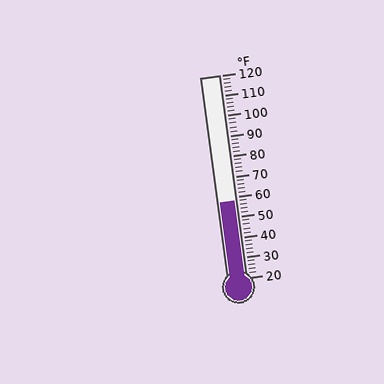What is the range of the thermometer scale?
The thermometer scale ranges from 20°F to 120°F.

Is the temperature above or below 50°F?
The temperature is above 50°F.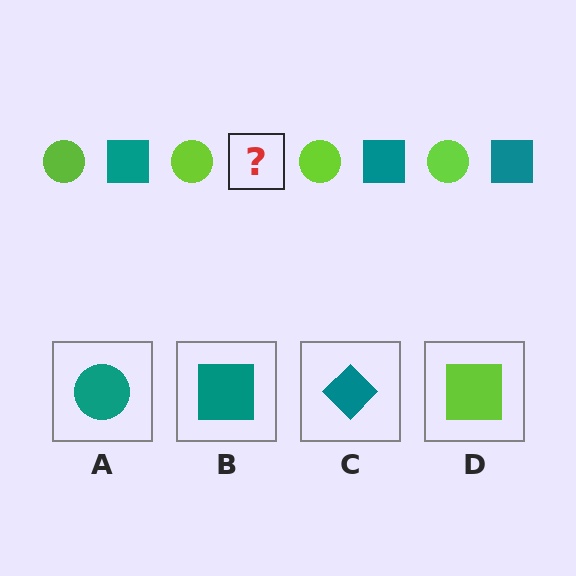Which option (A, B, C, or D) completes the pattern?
B.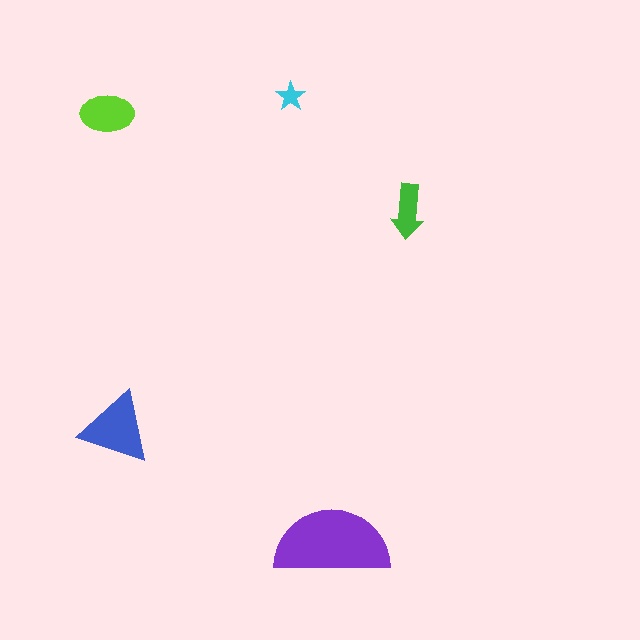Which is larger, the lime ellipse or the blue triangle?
The blue triangle.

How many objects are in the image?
There are 5 objects in the image.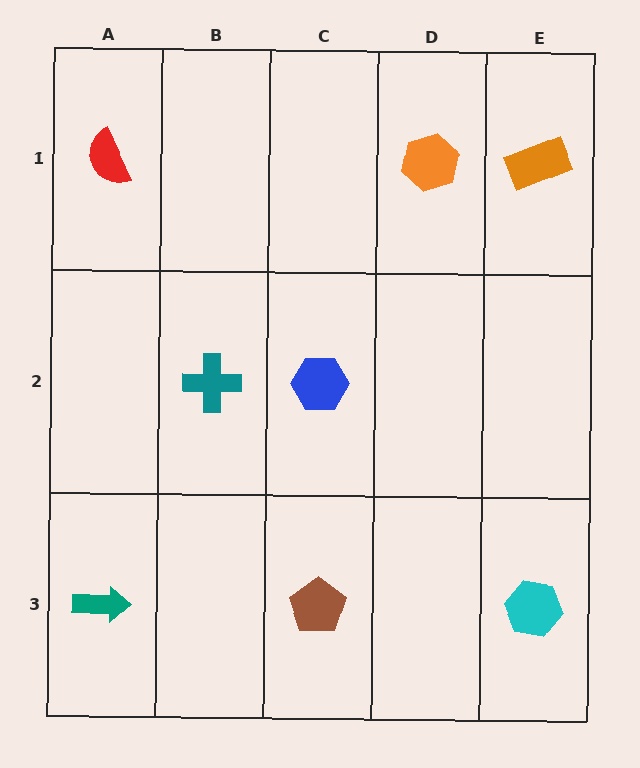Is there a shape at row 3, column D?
No, that cell is empty.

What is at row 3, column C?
A brown pentagon.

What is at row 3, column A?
A teal arrow.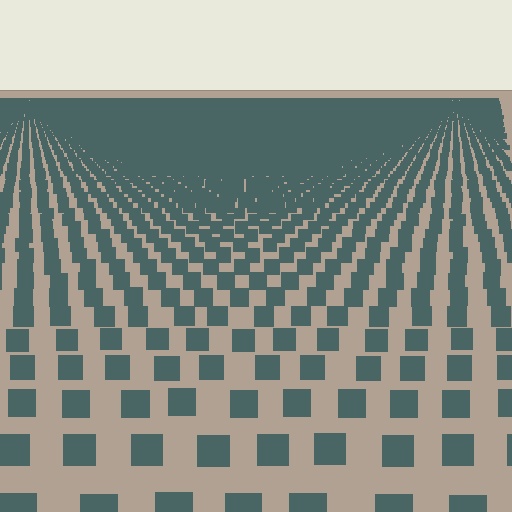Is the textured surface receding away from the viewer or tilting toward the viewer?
The surface is receding away from the viewer. Texture elements get smaller and denser toward the top.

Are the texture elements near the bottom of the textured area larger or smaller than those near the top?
Larger. Near the bottom, elements are closer to the viewer and appear at a bigger on-screen size.